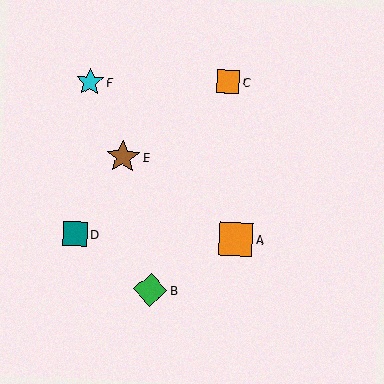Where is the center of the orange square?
The center of the orange square is at (228, 82).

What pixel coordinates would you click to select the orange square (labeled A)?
Click at (236, 239) to select the orange square A.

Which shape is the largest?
The brown star (labeled E) is the largest.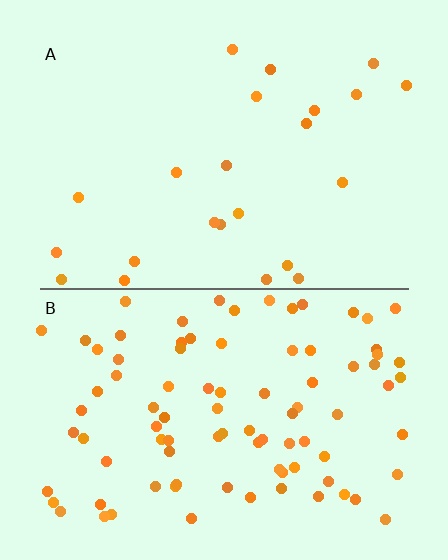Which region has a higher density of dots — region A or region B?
B (the bottom).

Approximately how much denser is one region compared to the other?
Approximately 3.9× — region B over region A.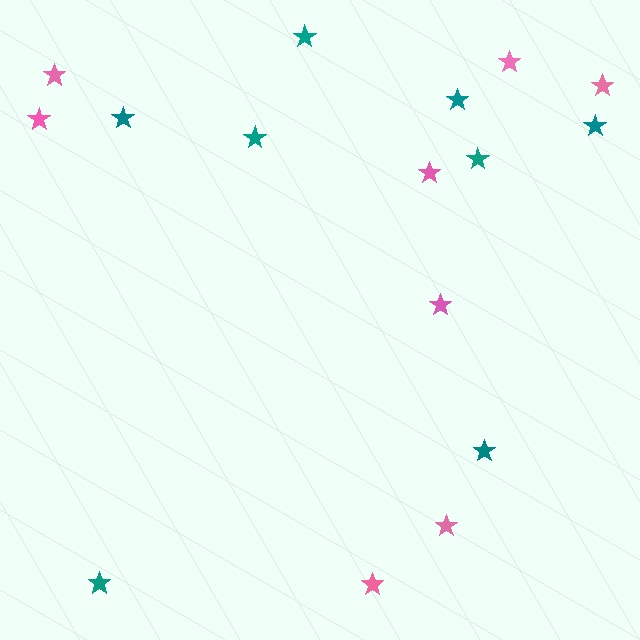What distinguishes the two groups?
There are 2 groups: one group of pink stars (8) and one group of teal stars (8).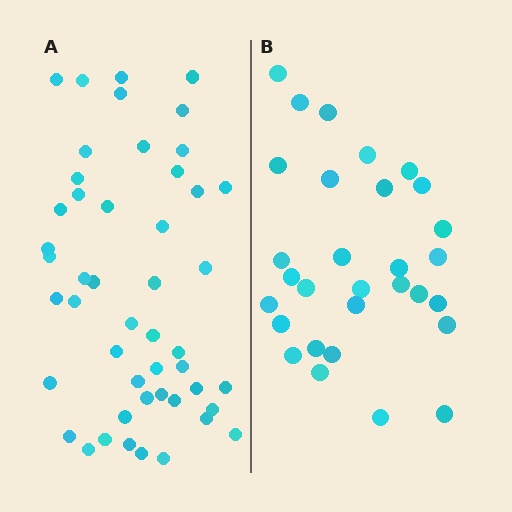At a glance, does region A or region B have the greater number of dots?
Region A (the left region) has more dots.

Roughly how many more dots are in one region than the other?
Region A has approximately 20 more dots than region B.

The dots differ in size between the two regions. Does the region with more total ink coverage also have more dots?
No. Region B has more total ink coverage because its dots are larger, but region A actually contains more individual dots. Total area can be misleading — the number of items is what matters here.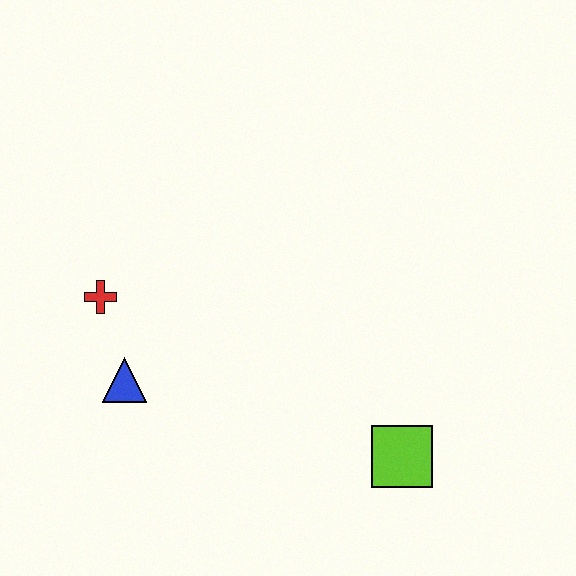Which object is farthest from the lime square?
The red cross is farthest from the lime square.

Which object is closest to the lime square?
The blue triangle is closest to the lime square.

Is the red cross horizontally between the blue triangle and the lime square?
No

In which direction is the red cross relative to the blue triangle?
The red cross is above the blue triangle.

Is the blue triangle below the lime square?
No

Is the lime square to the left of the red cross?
No